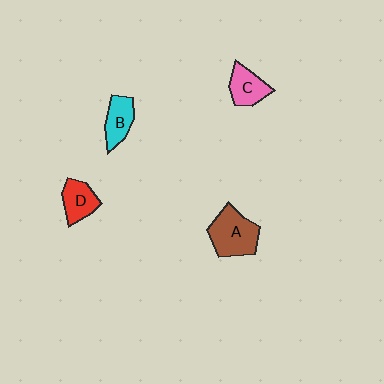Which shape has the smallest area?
Shape B (cyan).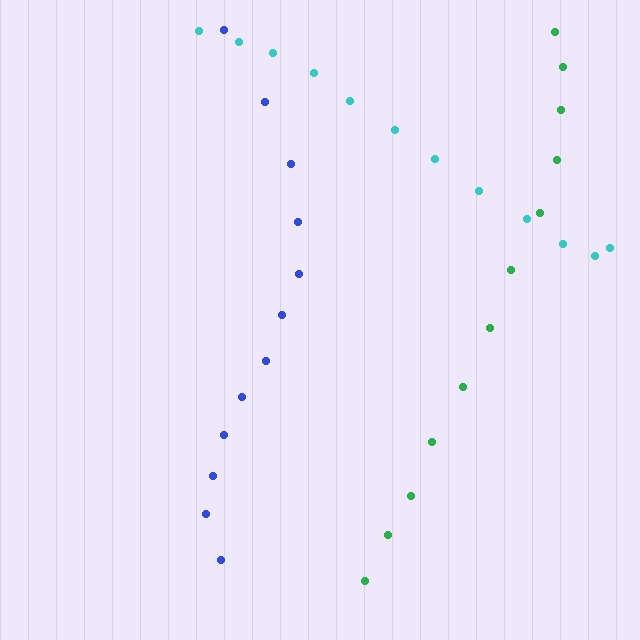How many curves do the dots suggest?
There are 3 distinct paths.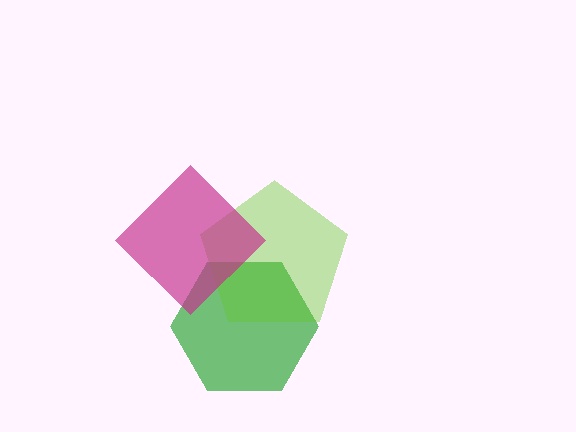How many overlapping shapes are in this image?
There are 3 overlapping shapes in the image.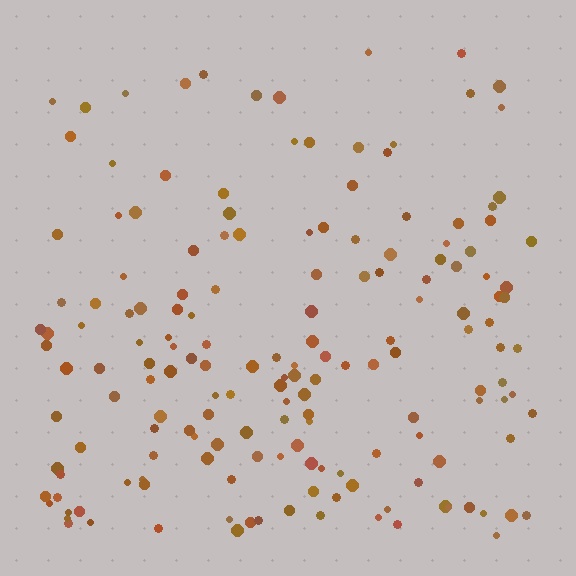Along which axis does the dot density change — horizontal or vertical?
Vertical.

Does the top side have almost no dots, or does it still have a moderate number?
Still a moderate number, just noticeably fewer than the bottom.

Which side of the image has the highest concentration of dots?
The bottom.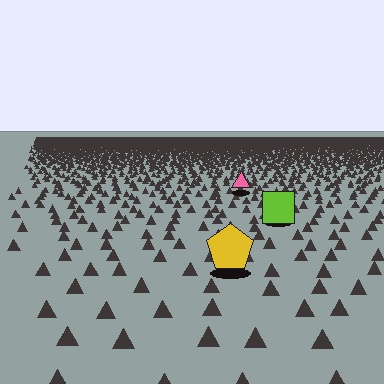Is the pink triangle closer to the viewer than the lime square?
No. The lime square is closer — you can tell from the texture gradient: the ground texture is coarser near it.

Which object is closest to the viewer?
The yellow pentagon is closest. The texture marks near it are larger and more spread out.